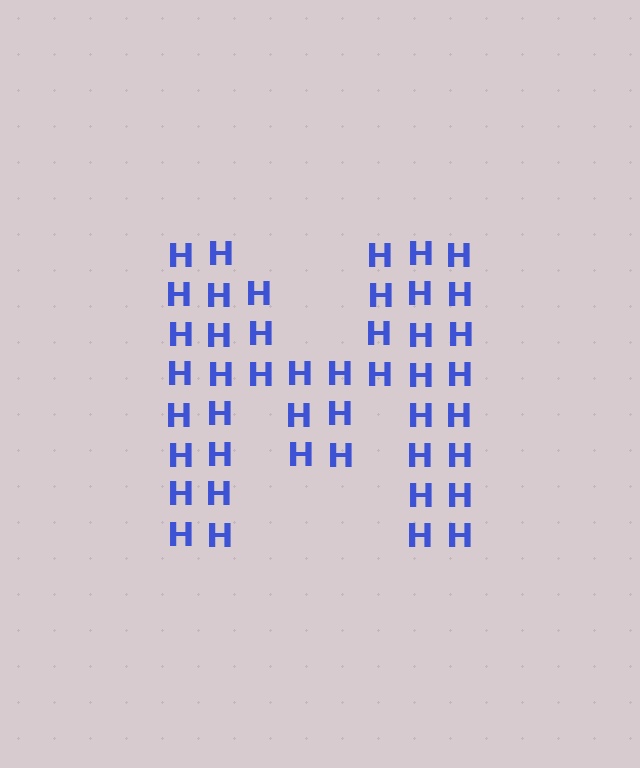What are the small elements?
The small elements are letter H's.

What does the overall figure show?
The overall figure shows the letter M.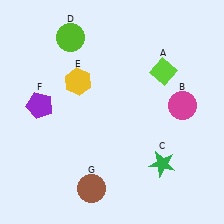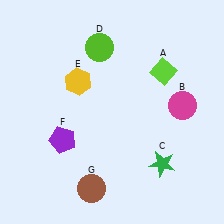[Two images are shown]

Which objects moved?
The objects that moved are: the lime circle (D), the purple pentagon (F).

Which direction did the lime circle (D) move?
The lime circle (D) moved right.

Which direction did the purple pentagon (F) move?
The purple pentagon (F) moved down.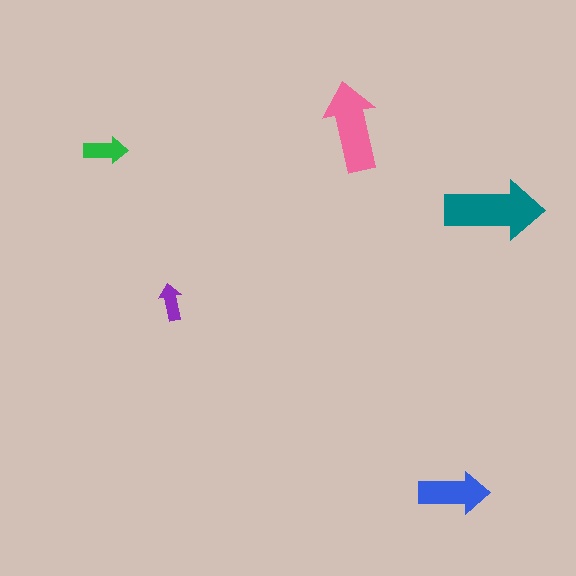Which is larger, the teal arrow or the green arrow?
The teal one.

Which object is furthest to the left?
The green arrow is leftmost.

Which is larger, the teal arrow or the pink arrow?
The teal one.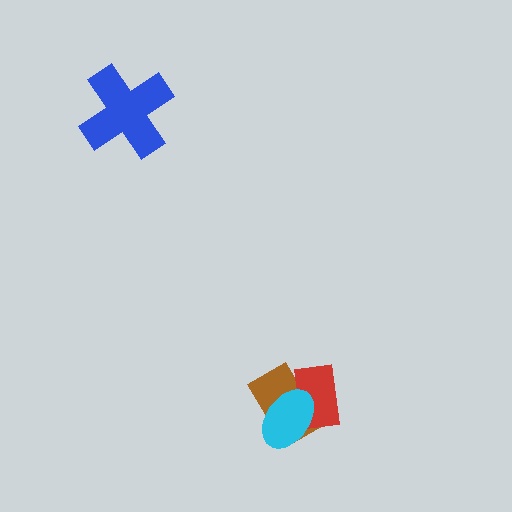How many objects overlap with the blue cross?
0 objects overlap with the blue cross.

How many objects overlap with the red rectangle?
2 objects overlap with the red rectangle.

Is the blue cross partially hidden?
No, no other shape covers it.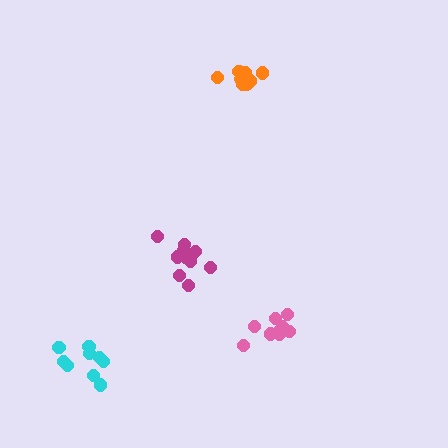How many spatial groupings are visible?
There are 4 spatial groupings.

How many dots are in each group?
Group 1: 9 dots, Group 2: 10 dots, Group 3: 10 dots, Group 4: 8 dots (37 total).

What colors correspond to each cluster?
The clusters are colored: cyan, magenta, pink, orange.